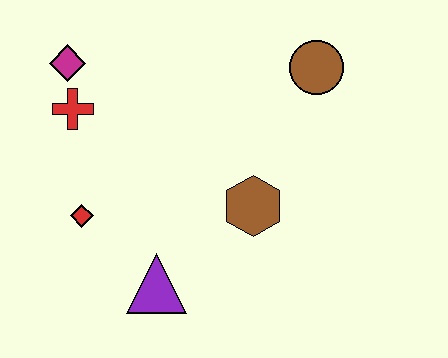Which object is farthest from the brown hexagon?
The magenta diamond is farthest from the brown hexagon.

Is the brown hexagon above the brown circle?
No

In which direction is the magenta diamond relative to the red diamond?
The magenta diamond is above the red diamond.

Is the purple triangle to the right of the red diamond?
Yes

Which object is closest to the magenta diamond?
The red cross is closest to the magenta diamond.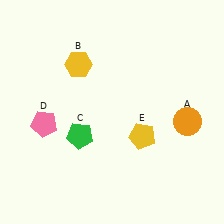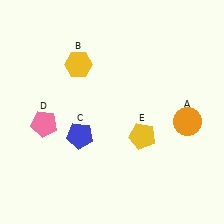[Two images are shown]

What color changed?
The pentagon (C) changed from green in Image 1 to blue in Image 2.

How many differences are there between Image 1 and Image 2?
There is 1 difference between the two images.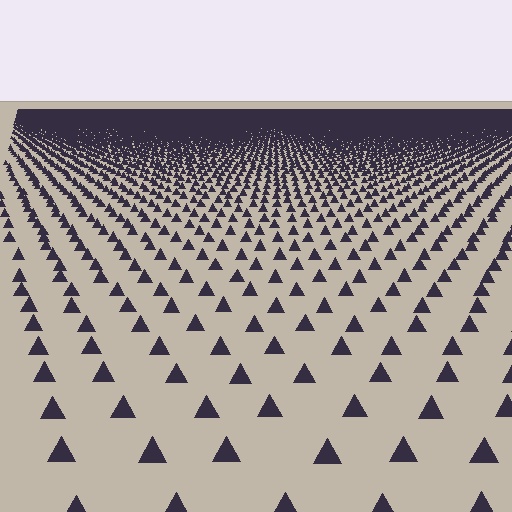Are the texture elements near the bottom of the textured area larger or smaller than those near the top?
Larger. Near the bottom, elements are closer to the viewer and appear at a bigger on-screen size.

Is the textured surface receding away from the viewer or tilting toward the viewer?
The surface is receding away from the viewer. Texture elements get smaller and denser toward the top.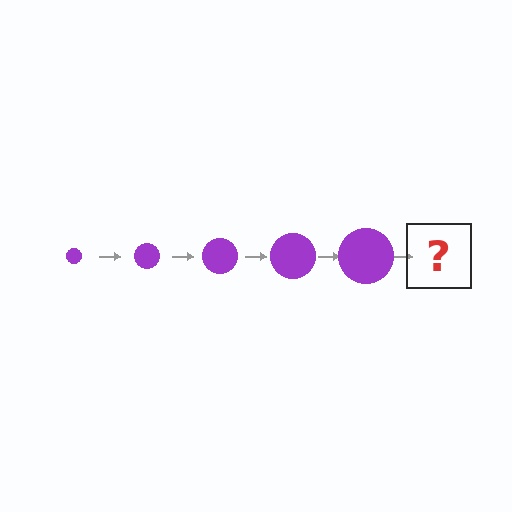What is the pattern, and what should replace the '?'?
The pattern is that the circle gets progressively larger each step. The '?' should be a purple circle, larger than the previous one.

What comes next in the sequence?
The next element should be a purple circle, larger than the previous one.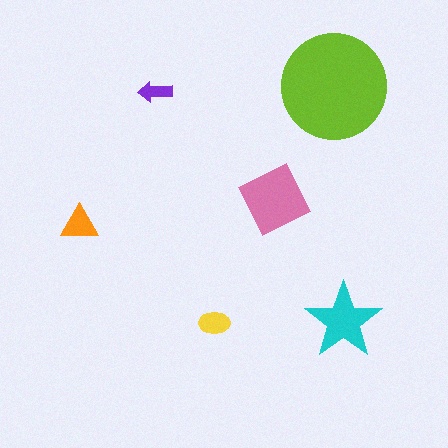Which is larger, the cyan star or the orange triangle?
The cyan star.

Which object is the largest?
The lime circle.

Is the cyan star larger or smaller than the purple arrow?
Larger.